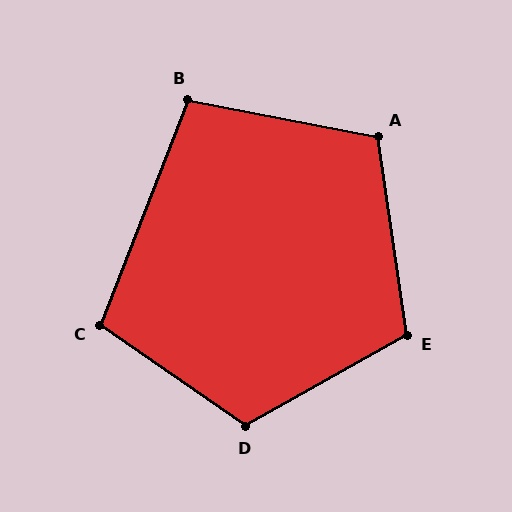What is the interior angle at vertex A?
Approximately 109 degrees (obtuse).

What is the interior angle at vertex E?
Approximately 111 degrees (obtuse).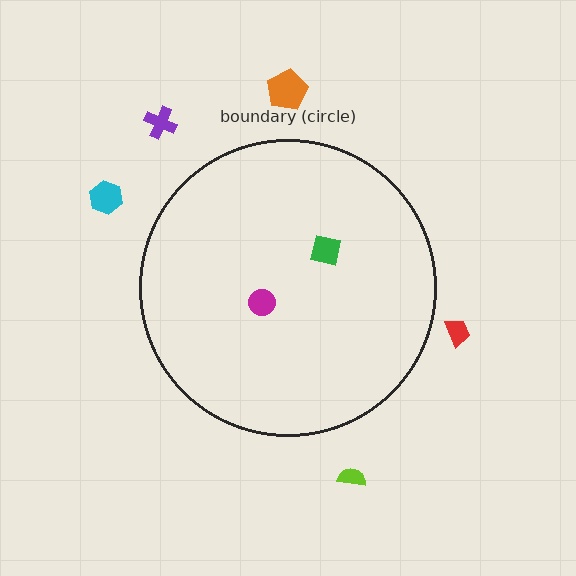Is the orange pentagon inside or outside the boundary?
Outside.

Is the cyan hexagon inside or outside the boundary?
Outside.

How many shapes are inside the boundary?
2 inside, 5 outside.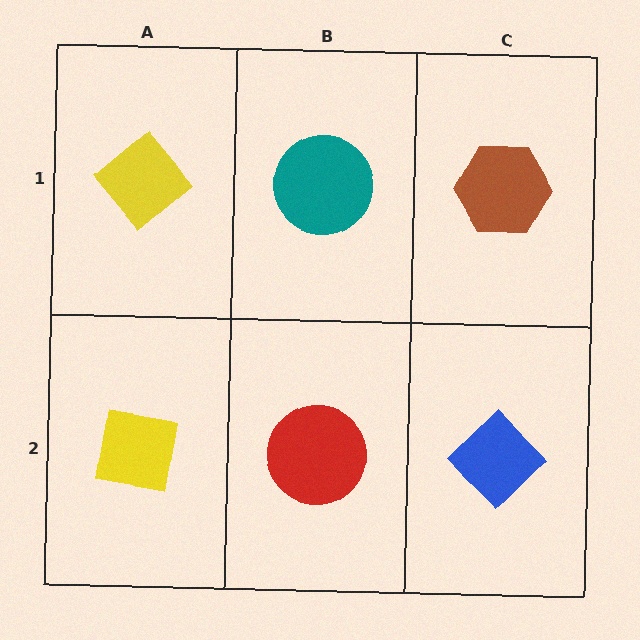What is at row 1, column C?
A brown hexagon.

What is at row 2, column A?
A yellow square.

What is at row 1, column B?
A teal circle.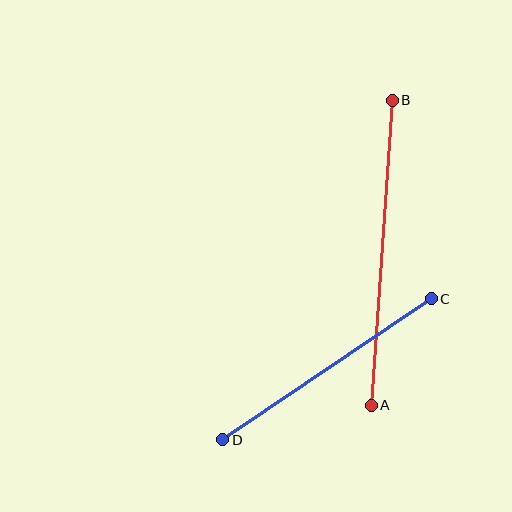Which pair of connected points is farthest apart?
Points A and B are farthest apart.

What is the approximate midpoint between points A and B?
The midpoint is at approximately (382, 253) pixels.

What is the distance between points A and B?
The distance is approximately 305 pixels.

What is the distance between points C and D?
The distance is approximately 252 pixels.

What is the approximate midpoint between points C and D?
The midpoint is at approximately (327, 369) pixels.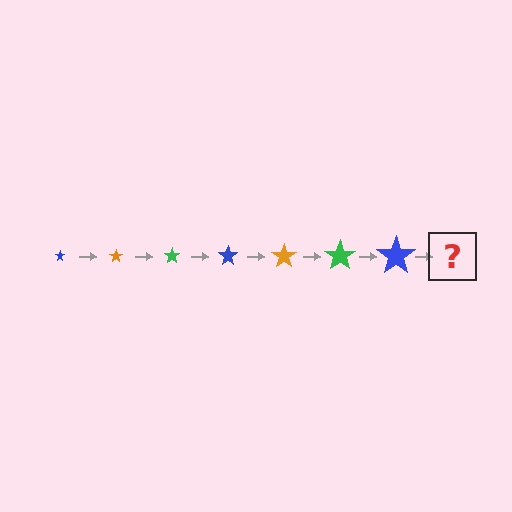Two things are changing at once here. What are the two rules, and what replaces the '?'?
The two rules are that the star grows larger each step and the color cycles through blue, orange, and green. The '?' should be an orange star, larger than the previous one.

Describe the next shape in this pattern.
It should be an orange star, larger than the previous one.